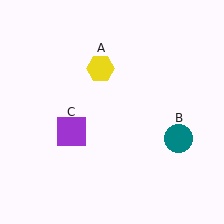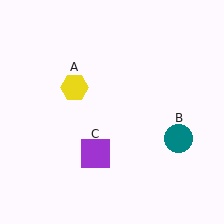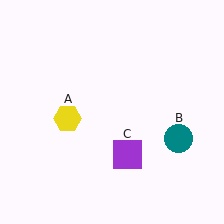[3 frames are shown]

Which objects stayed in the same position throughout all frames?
Teal circle (object B) remained stationary.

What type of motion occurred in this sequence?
The yellow hexagon (object A), purple square (object C) rotated counterclockwise around the center of the scene.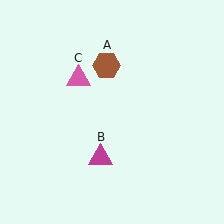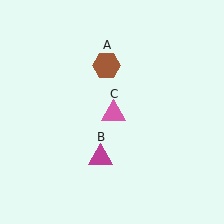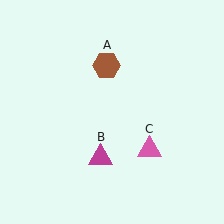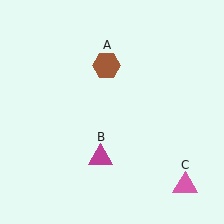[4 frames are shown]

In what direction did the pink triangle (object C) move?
The pink triangle (object C) moved down and to the right.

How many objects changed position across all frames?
1 object changed position: pink triangle (object C).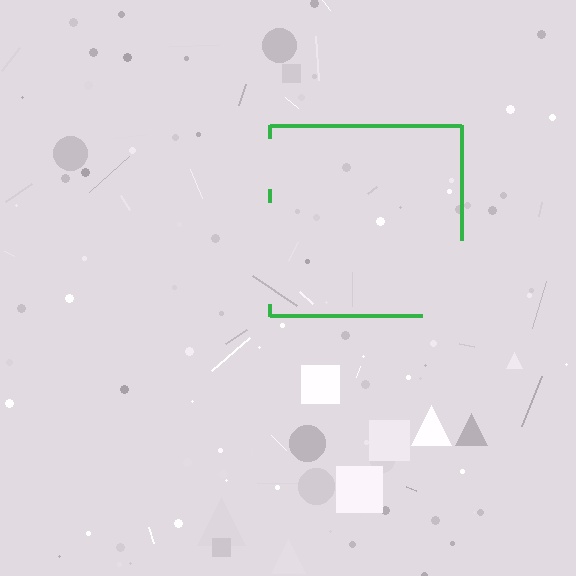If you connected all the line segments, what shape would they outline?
They would outline a square.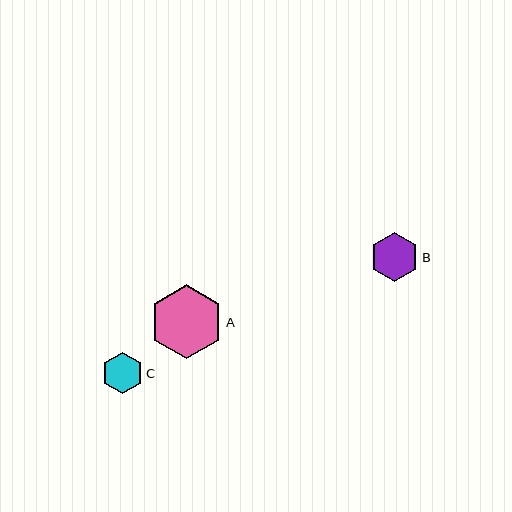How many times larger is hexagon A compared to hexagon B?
Hexagon A is approximately 1.5 times the size of hexagon B.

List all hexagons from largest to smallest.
From largest to smallest: A, B, C.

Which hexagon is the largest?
Hexagon A is the largest with a size of approximately 74 pixels.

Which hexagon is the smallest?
Hexagon C is the smallest with a size of approximately 41 pixels.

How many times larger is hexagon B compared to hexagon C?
Hexagon B is approximately 1.2 times the size of hexagon C.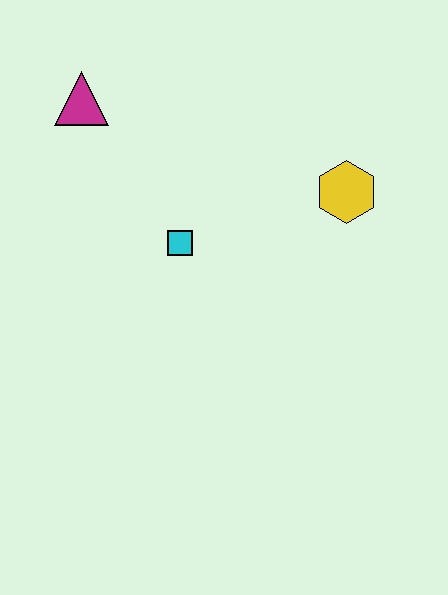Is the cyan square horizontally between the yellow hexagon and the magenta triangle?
Yes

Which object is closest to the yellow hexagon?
The cyan square is closest to the yellow hexagon.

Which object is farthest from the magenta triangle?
The yellow hexagon is farthest from the magenta triangle.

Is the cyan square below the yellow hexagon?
Yes